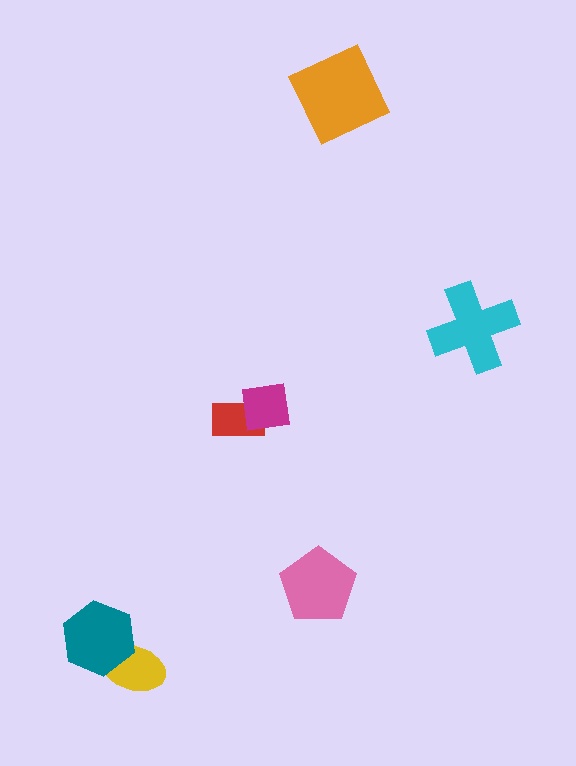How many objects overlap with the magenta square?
1 object overlaps with the magenta square.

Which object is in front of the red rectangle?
The magenta square is in front of the red rectangle.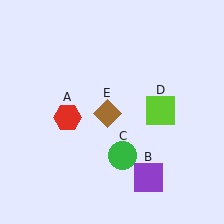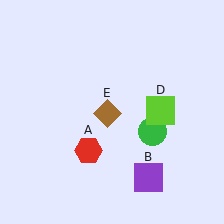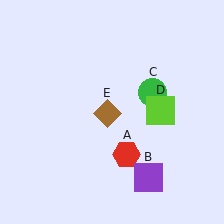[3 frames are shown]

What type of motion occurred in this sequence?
The red hexagon (object A), green circle (object C) rotated counterclockwise around the center of the scene.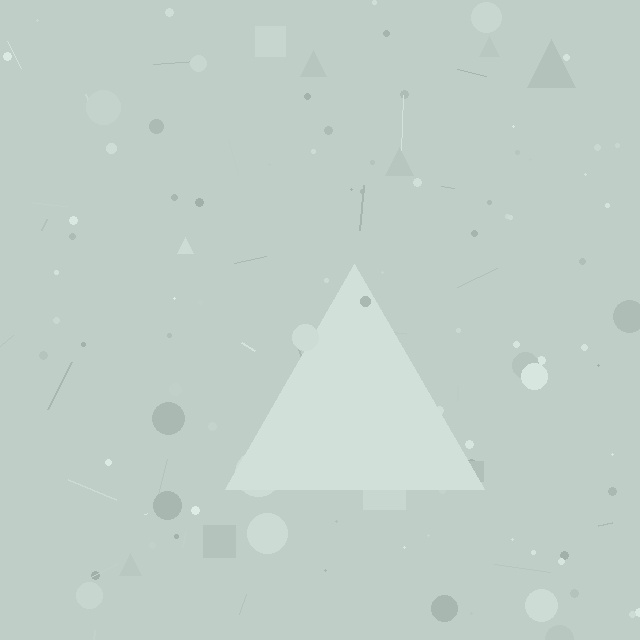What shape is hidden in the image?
A triangle is hidden in the image.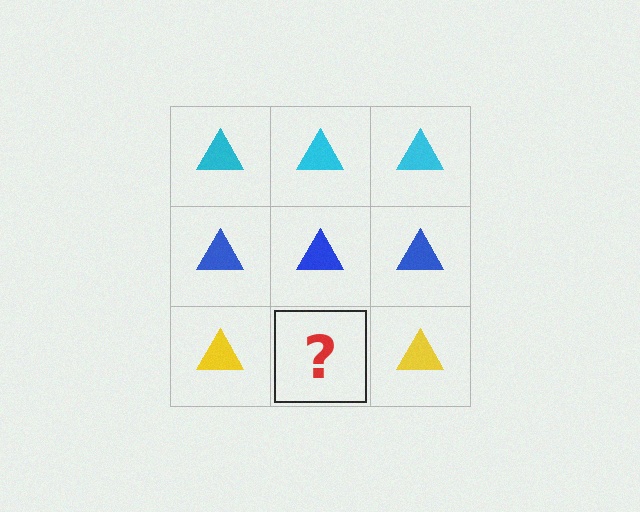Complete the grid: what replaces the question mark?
The question mark should be replaced with a yellow triangle.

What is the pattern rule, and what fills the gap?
The rule is that each row has a consistent color. The gap should be filled with a yellow triangle.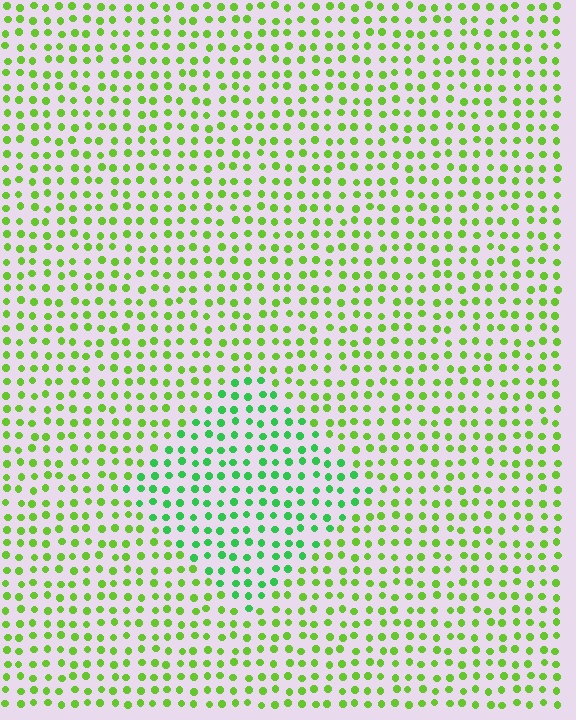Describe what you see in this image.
The image is filled with small lime elements in a uniform arrangement. A diamond-shaped region is visible where the elements are tinted to a slightly different hue, forming a subtle color boundary.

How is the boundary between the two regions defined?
The boundary is defined purely by a slight shift in hue (about 34 degrees). Spacing, size, and orientation are identical on both sides.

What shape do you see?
I see a diamond.